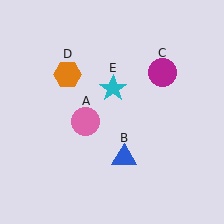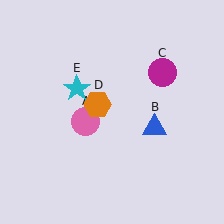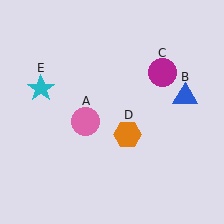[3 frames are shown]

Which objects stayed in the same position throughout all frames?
Pink circle (object A) and magenta circle (object C) remained stationary.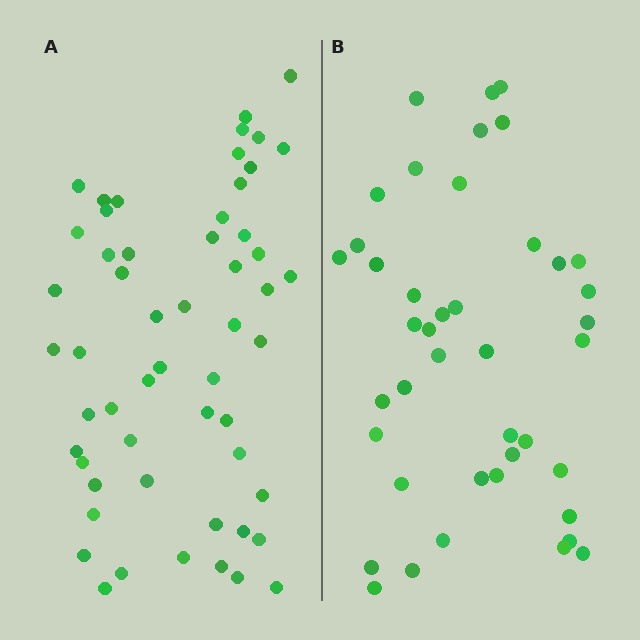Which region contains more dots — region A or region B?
Region A (the left region) has more dots.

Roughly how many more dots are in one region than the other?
Region A has approximately 15 more dots than region B.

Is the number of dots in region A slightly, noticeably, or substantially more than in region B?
Region A has noticeably more, but not dramatically so. The ratio is roughly 1.3 to 1.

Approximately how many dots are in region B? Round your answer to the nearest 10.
About 40 dots. (The exact count is 42, which rounds to 40.)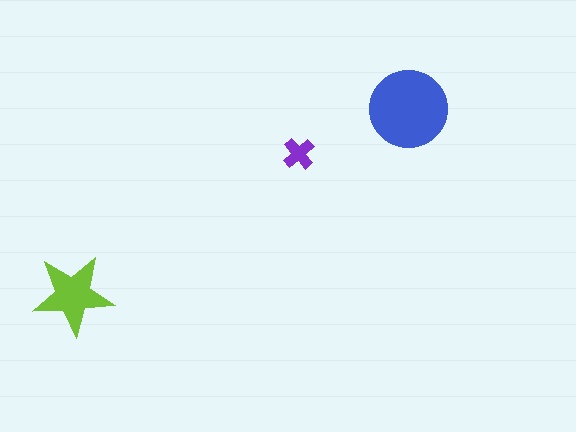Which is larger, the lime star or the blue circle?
The blue circle.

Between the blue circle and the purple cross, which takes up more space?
The blue circle.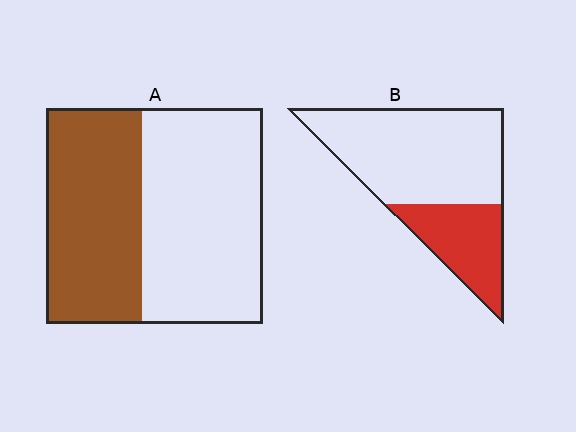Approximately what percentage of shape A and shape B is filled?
A is approximately 45% and B is approximately 30%.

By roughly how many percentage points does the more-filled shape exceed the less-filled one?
By roughly 15 percentage points (A over B).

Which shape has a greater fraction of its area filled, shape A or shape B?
Shape A.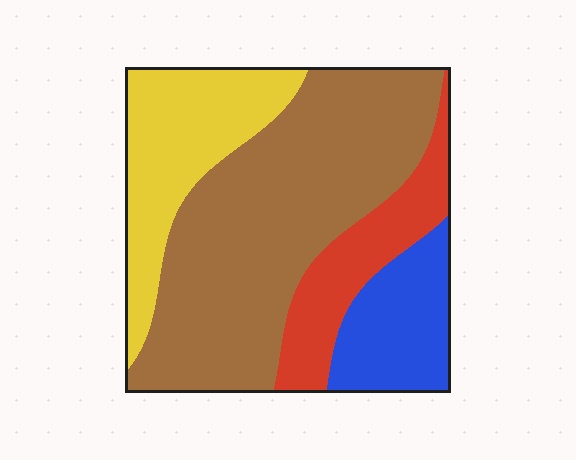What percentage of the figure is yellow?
Yellow takes up about one fifth (1/5) of the figure.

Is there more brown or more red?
Brown.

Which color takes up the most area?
Brown, at roughly 50%.